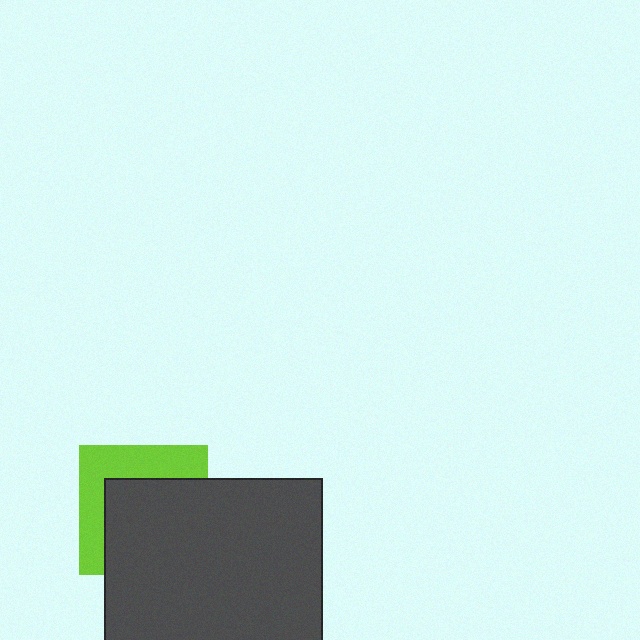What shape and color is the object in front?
The object in front is a dark gray square.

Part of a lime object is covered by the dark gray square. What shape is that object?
It is a square.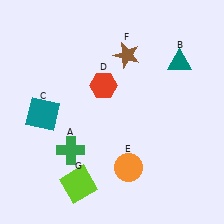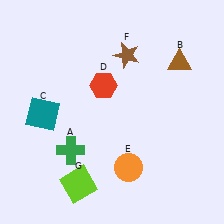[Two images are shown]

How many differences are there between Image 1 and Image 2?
There is 1 difference between the two images.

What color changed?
The triangle (B) changed from teal in Image 1 to brown in Image 2.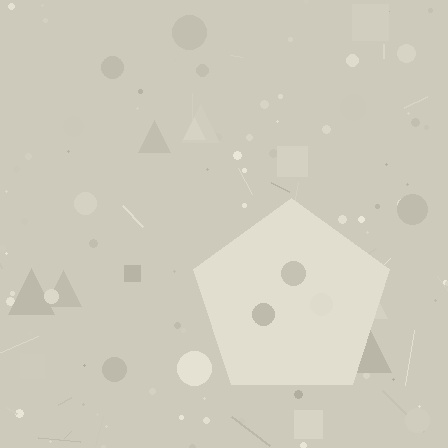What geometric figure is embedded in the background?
A pentagon is embedded in the background.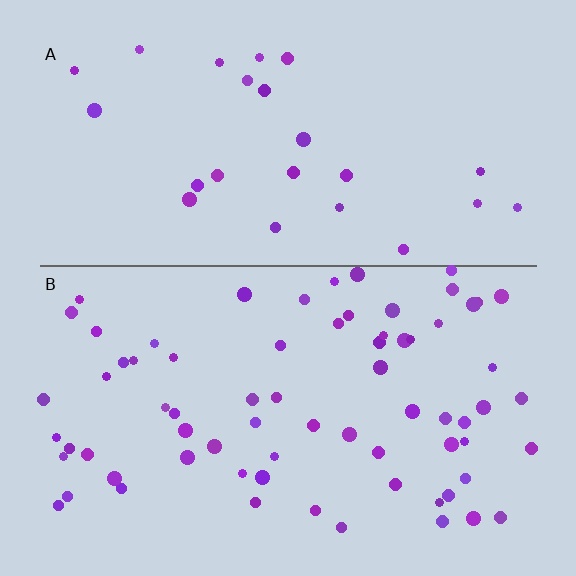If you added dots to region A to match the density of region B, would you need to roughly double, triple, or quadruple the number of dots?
Approximately triple.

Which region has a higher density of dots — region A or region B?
B (the bottom).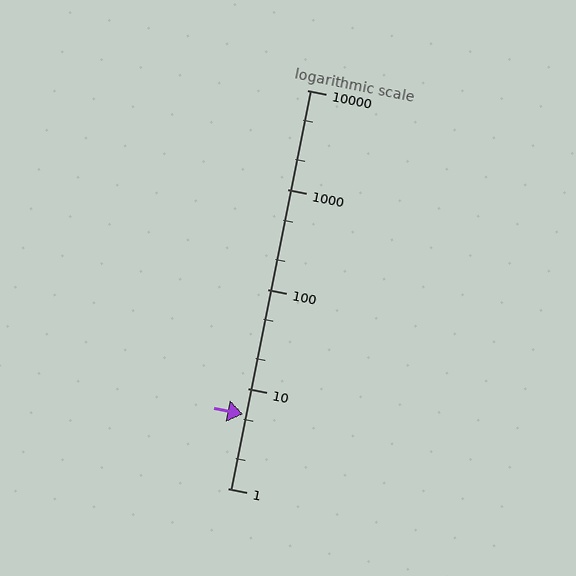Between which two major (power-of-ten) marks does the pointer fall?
The pointer is between 1 and 10.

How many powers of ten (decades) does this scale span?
The scale spans 4 decades, from 1 to 10000.